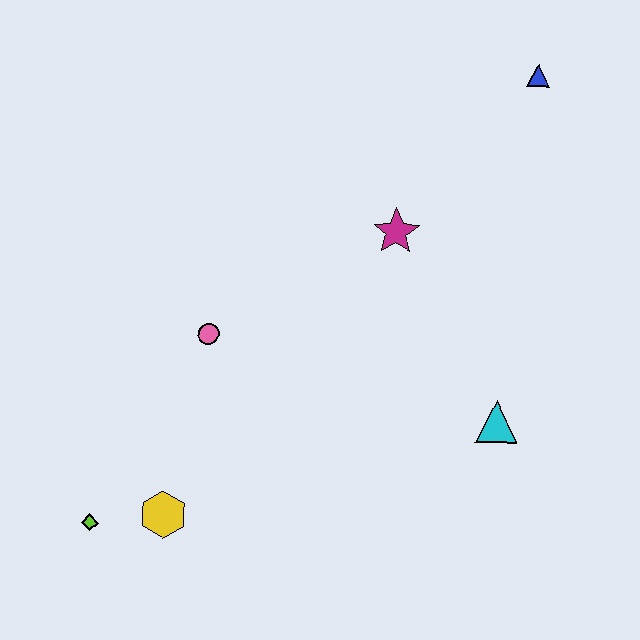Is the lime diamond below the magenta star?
Yes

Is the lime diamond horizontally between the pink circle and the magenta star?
No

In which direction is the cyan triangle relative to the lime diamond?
The cyan triangle is to the right of the lime diamond.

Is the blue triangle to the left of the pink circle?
No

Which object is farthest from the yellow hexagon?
The blue triangle is farthest from the yellow hexagon.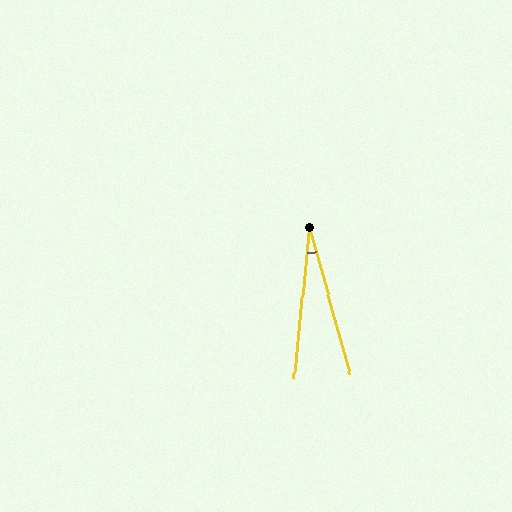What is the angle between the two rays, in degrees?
Approximately 21 degrees.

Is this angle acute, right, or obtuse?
It is acute.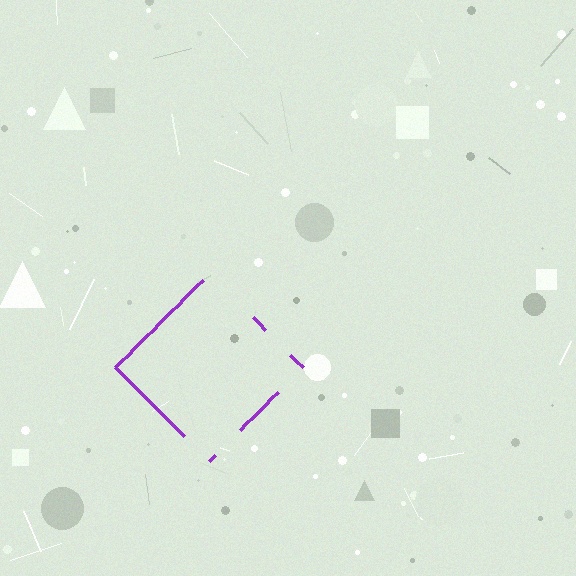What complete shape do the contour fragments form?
The contour fragments form a diamond.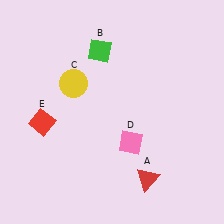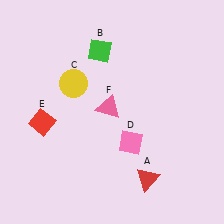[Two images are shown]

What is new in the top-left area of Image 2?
A pink triangle (F) was added in the top-left area of Image 2.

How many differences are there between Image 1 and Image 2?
There is 1 difference between the two images.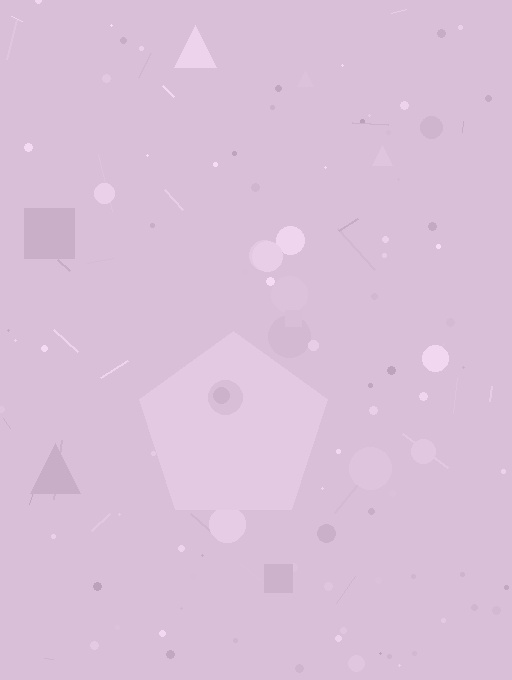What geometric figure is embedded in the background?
A pentagon is embedded in the background.